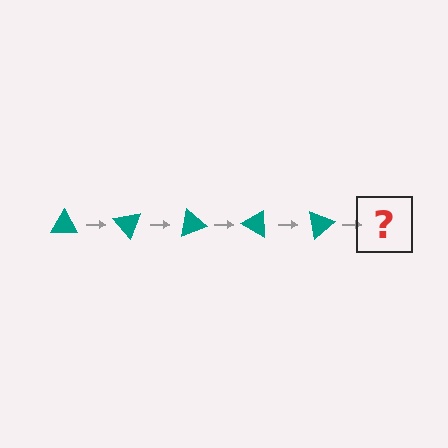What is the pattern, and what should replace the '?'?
The pattern is that the triangle rotates 50 degrees each step. The '?' should be a teal triangle rotated 250 degrees.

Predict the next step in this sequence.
The next step is a teal triangle rotated 250 degrees.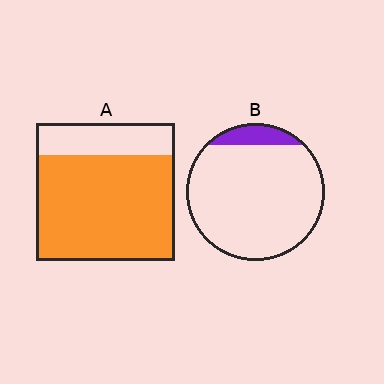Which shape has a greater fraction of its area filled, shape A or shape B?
Shape A.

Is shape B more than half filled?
No.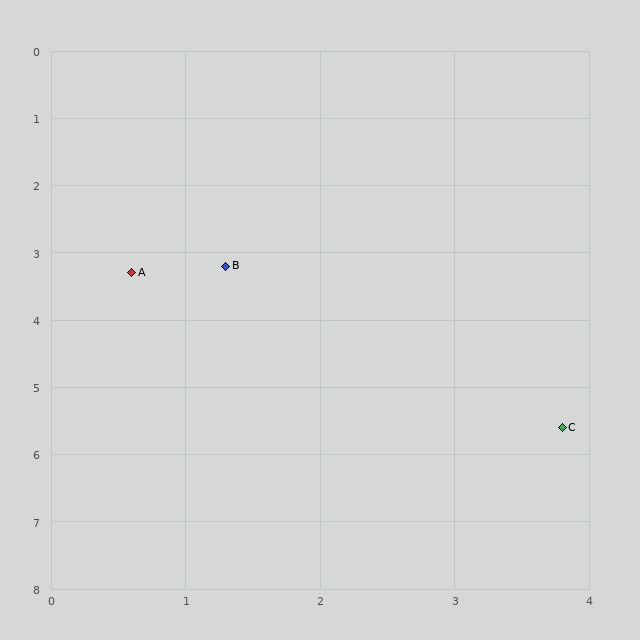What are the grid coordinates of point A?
Point A is at approximately (0.6, 3.3).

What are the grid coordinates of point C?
Point C is at approximately (3.8, 5.6).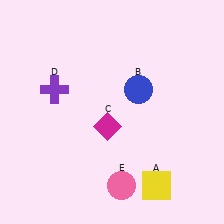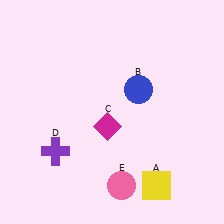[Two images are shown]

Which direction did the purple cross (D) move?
The purple cross (D) moved down.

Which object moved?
The purple cross (D) moved down.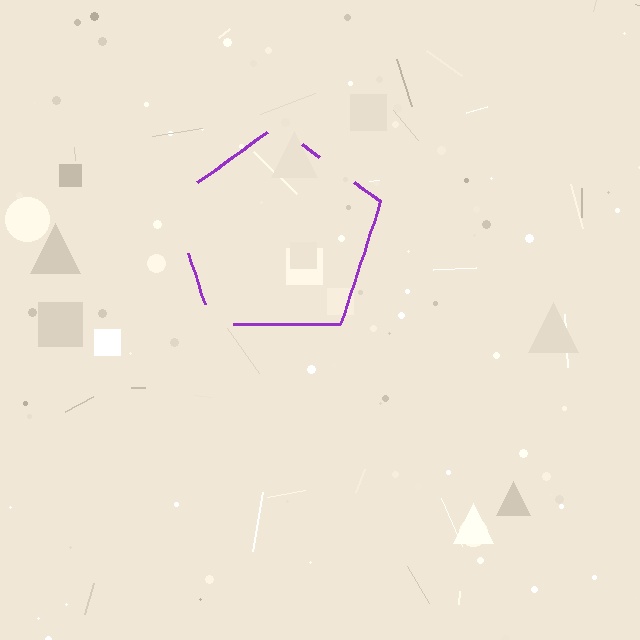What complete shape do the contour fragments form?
The contour fragments form a pentagon.